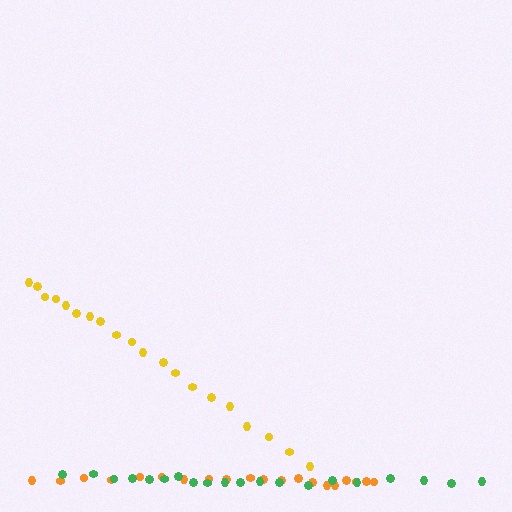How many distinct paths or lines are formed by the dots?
There are 3 distinct paths.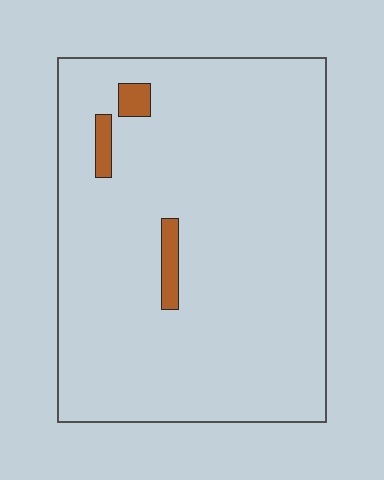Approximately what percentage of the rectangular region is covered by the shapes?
Approximately 5%.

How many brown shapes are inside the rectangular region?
3.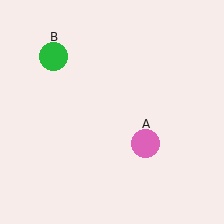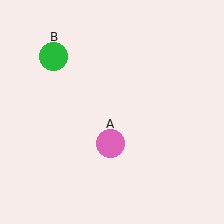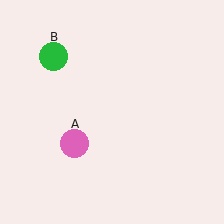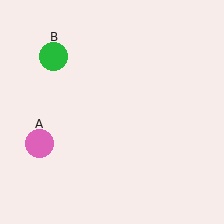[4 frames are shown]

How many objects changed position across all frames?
1 object changed position: pink circle (object A).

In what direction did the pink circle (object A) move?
The pink circle (object A) moved left.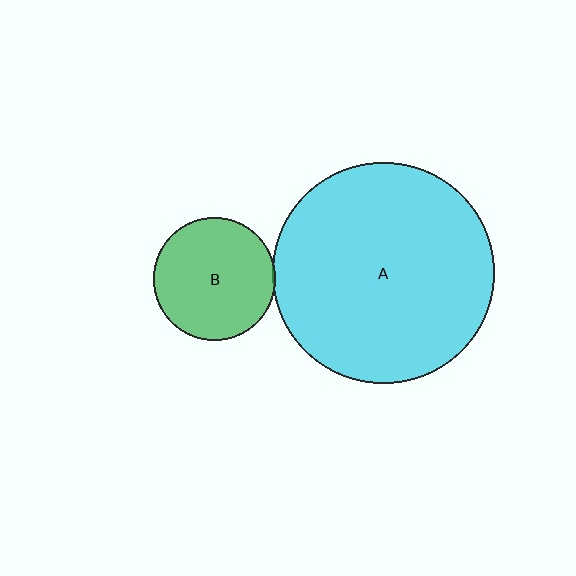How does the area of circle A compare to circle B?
Approximately 3.3 times.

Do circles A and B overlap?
Yes.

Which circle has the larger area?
Circle A (cyan).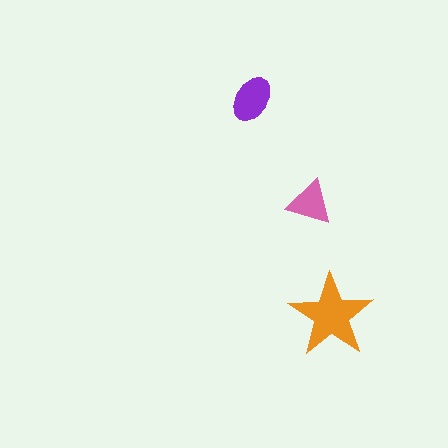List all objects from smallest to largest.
The pink triangle, the purple ellipse, the orange star.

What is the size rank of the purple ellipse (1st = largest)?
2nd.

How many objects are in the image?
There are 3 objects in the image.